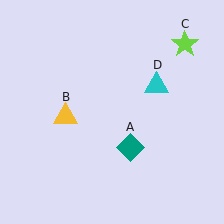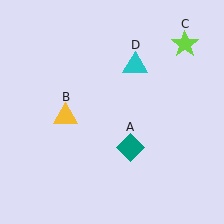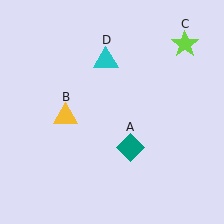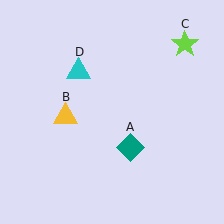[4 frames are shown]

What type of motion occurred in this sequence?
The cyan triangle (object D) rotated counterclockwise around the center of the scene.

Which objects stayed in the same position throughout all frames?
Teal diamond (object A) and yellow triangle (object B) and lime star (object C) remained stationary.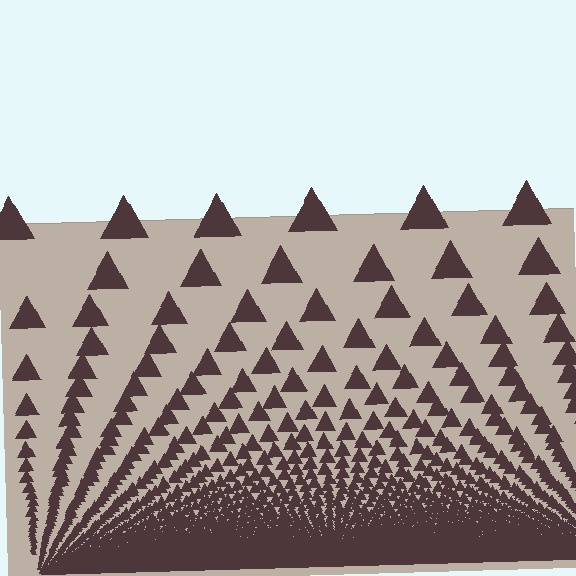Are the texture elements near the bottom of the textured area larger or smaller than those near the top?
Smaller. The gradient is inverted — elements near the bottom are smaller and denser.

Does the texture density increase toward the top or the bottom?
Density increases toward the bottom.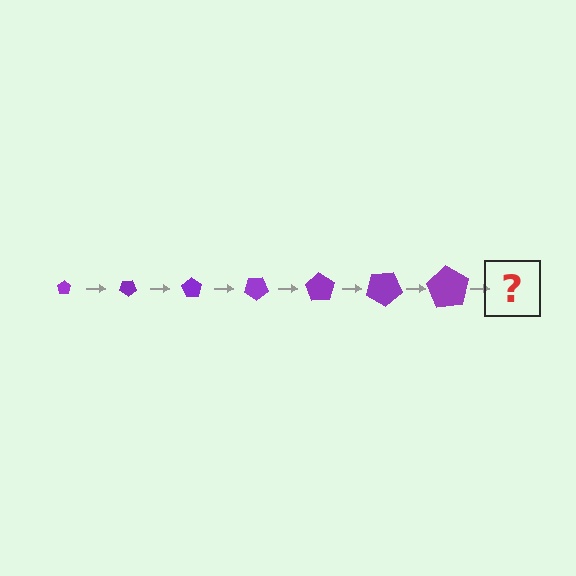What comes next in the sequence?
The next element should be a pentagon, larger than the previous one and rotated 245 degrees from the start.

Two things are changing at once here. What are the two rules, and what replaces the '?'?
The two rules are that the pentagon grows larger each step and it rotates 35 degrees each step. The '?' should be a pentagon, larger than the previous one and rotated 245 degrees from the start.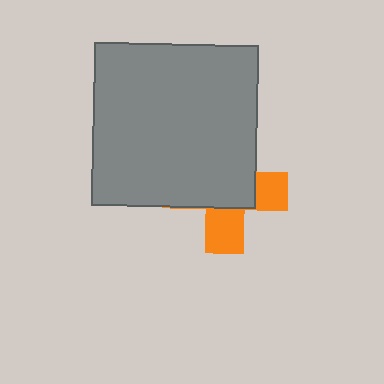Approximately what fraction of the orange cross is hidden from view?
Roughly 62% of the orange cross is hidden behind the gray square.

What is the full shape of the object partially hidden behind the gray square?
The partially hidden object is an orange cross.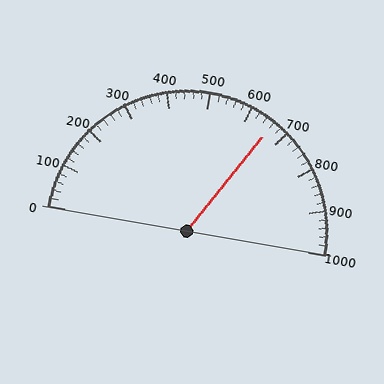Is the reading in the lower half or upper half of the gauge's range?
The reading is in the upper half of the range (0 to 1000).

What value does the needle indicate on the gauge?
The needle indicates approximately 660.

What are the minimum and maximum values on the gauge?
The gauge ranges from 0 to 1000.